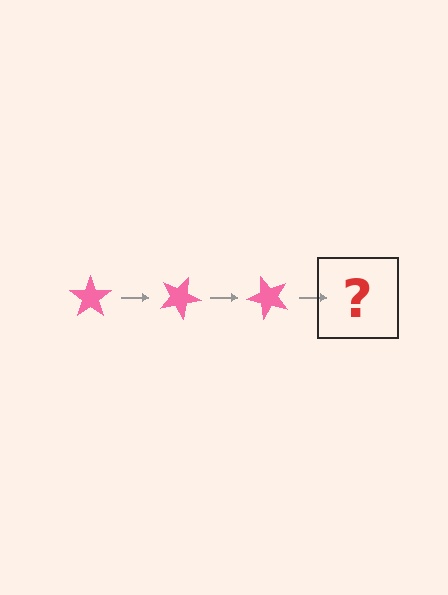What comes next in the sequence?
The next element should be a pink star rotated 75 degrees.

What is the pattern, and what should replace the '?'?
The pattern is that the star rotates 25 degrees each step. The '?' should be a pink star rotated 75 degrees.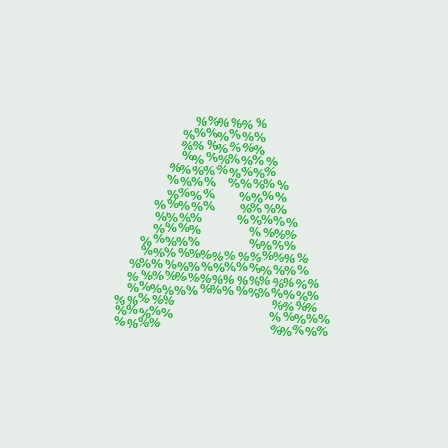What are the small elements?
The small elements are percent signs.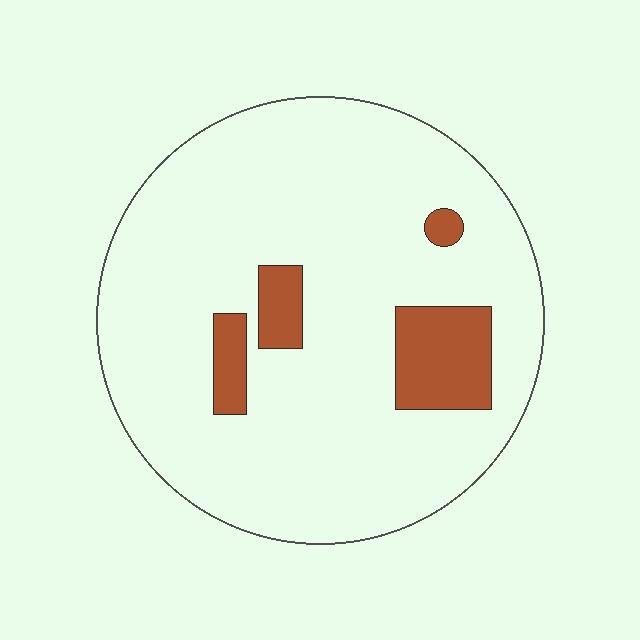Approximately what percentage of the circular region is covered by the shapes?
Approximately 10%.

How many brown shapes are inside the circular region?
4.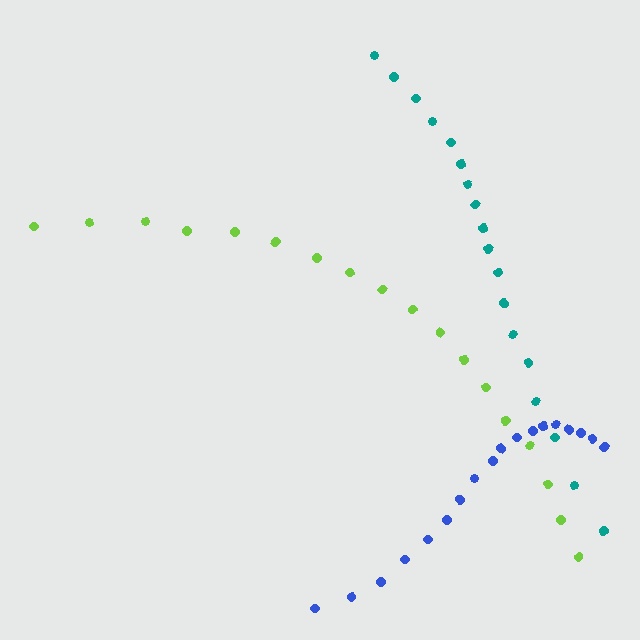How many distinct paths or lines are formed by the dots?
There are 3 distinct paths.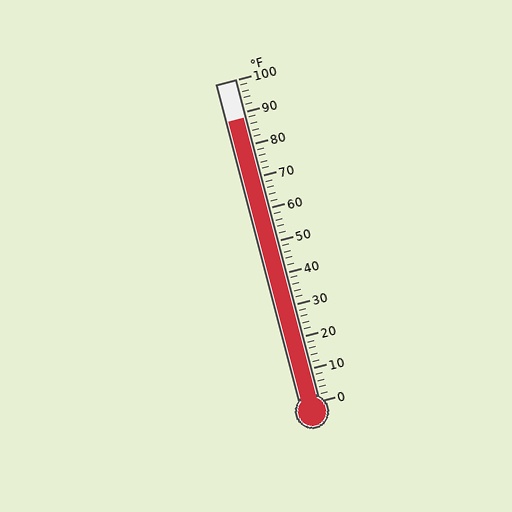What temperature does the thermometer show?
The thermometer shows approximately 88°F.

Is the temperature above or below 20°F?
The temperature is above 20°F.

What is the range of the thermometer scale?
The thermometer scale ranges from 0°F to 100°F.